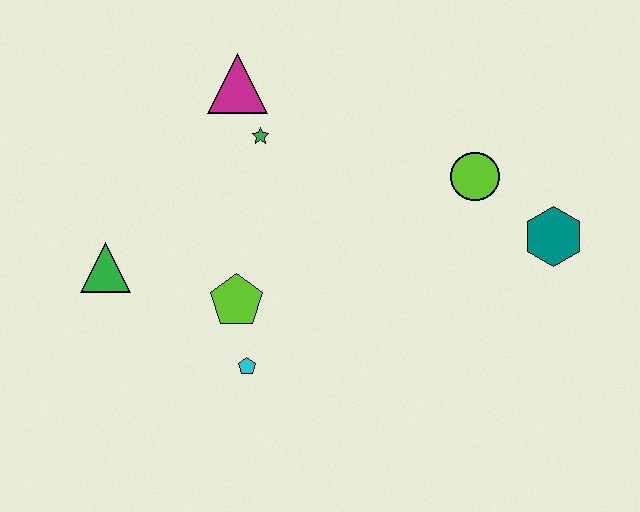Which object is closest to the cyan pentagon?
The lime pentagon is closest to the cyan pentagon.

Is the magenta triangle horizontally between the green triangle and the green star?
Yes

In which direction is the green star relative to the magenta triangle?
The green star is below the magenta triangle.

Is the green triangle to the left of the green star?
Yes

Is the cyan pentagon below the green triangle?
Yes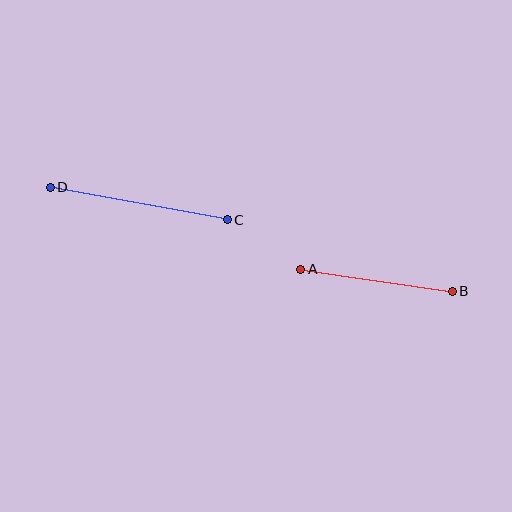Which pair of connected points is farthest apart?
Points C and D are farthest apart.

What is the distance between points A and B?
The distance is approximately 153 pixels.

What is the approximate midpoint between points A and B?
The midpoint is at approximately (377, 280) pixels.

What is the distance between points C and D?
The distance is approximately 180 pixels.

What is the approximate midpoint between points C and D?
The midpoint is at approximately (139, 204) pixels.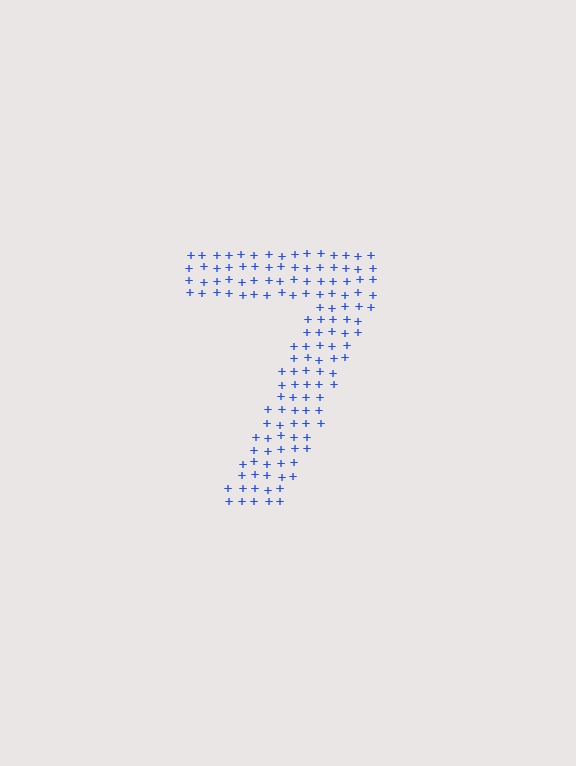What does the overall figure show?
The overall figure shows the digit 7.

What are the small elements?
The small elements are plus signs.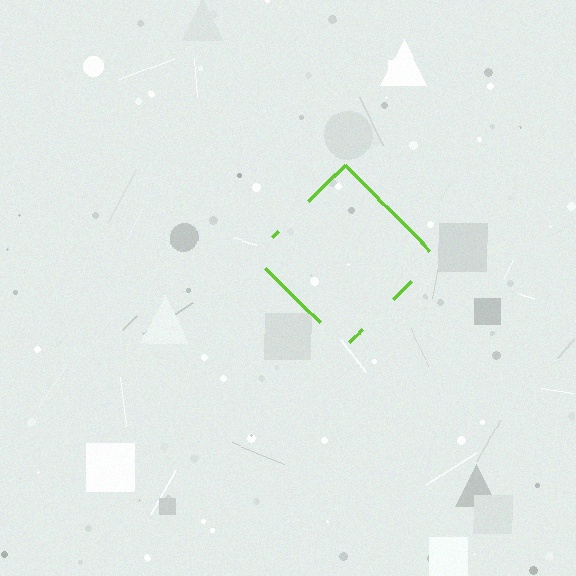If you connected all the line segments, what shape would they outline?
They would outline a diamond.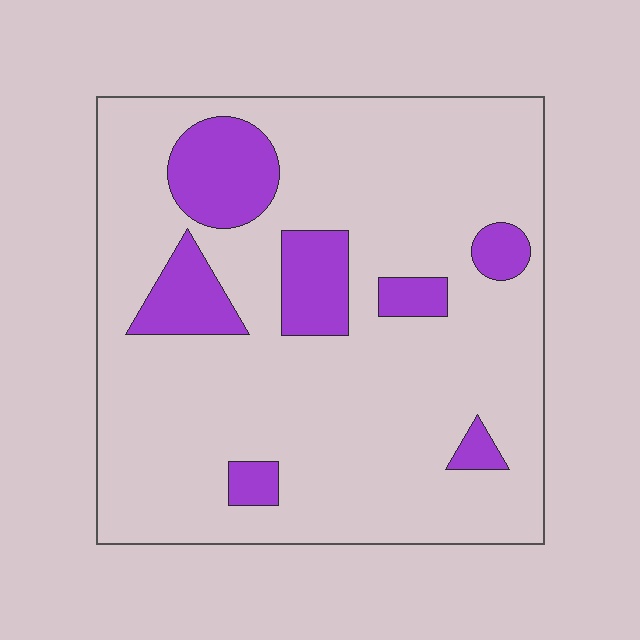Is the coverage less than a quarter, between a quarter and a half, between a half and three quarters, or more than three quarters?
Less than a quarter.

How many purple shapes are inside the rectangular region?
7.